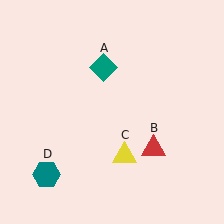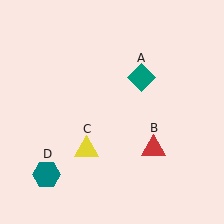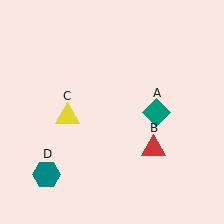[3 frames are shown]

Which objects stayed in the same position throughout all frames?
Red triangle (object B) and teal hexagon (object D) remained stationary.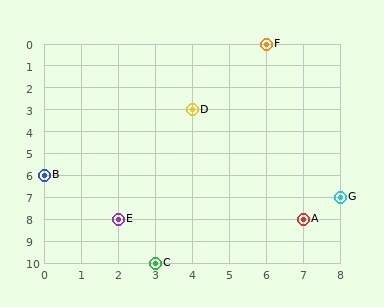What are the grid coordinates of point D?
Point D is at grid coordinates (4, 3).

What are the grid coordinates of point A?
Point A is at grid coordinates (7, 8).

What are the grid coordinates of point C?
Point C is at grid coordinates (3, 10).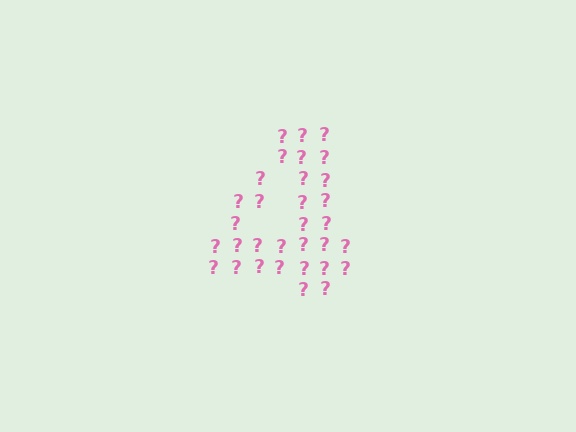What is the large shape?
The large shape is the digit 4.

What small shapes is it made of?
It is made of small question marks.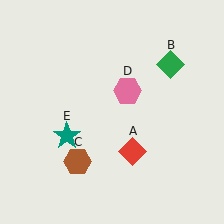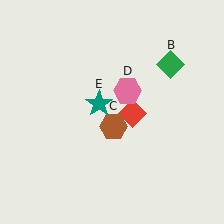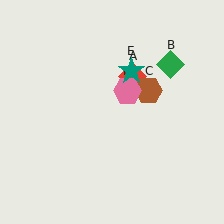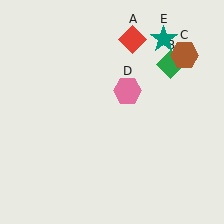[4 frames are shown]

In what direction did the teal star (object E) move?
The teal star (object E) moved up and to the right.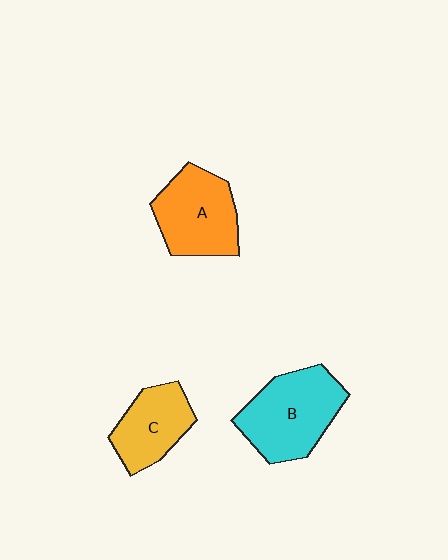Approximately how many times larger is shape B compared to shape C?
Approximately 1.4 times.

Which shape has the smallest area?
Shape C (yellow).